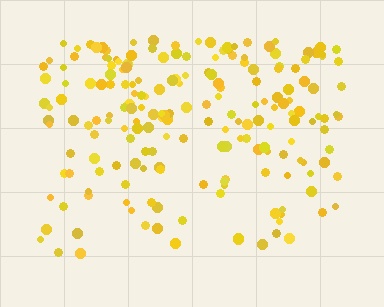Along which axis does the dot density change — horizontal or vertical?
Vertical.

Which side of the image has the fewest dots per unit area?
The bottom.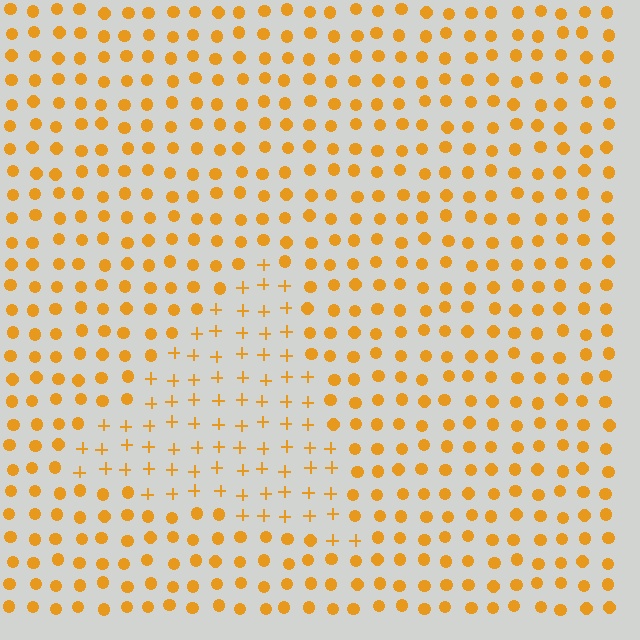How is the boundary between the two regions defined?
The boundary is defined by a change in element shape: plus signs inside vs. circles outside. All elements share the same color and spacing.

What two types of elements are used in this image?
The image uses plus signs inside the triangle region and circles outside it.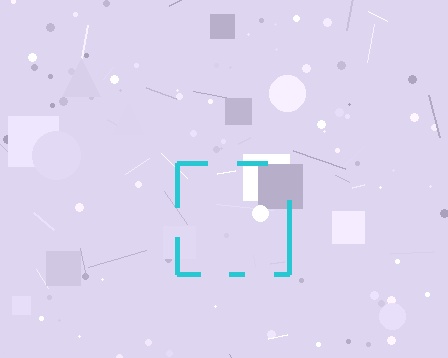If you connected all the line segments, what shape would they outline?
They would outline a square.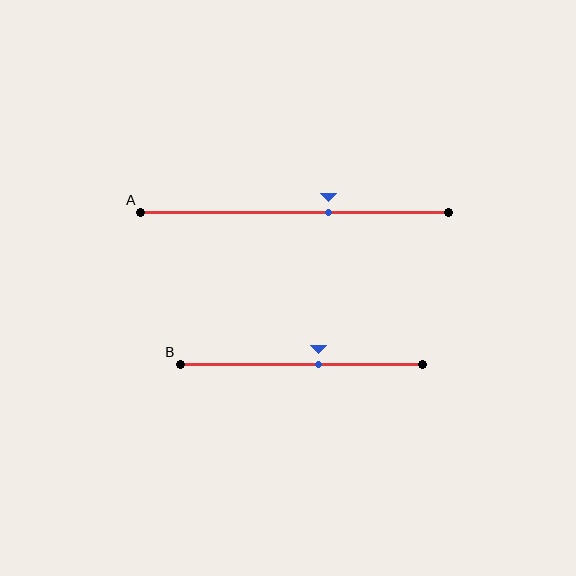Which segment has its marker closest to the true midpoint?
Segment B has its marker closest to the true midpoint.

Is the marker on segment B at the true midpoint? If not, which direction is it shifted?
No, the marker on segment B is shifted to the right by about 7% of the segment length.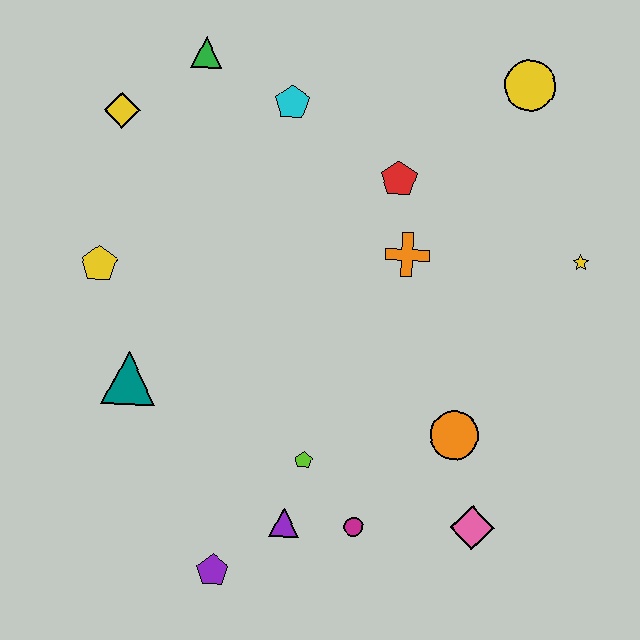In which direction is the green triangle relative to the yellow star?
The green triangle is to the left of the yellow star.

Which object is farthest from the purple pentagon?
The yellow circle is farthest from the purple pentagon.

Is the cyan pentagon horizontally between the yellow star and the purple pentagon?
Yes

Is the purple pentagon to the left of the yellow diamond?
No